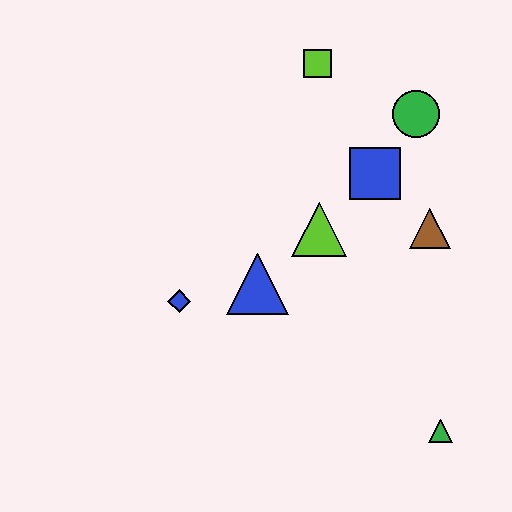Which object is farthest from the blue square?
The green triangle is farthest from the blue square.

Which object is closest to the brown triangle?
The blue square is closest to the brown triangle.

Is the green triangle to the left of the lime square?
No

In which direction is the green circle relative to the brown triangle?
The green circle is above the brown triangle.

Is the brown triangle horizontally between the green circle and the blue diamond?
No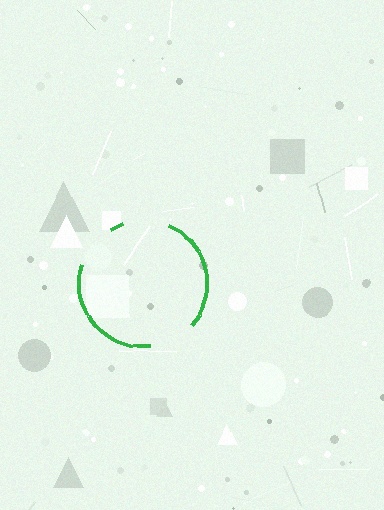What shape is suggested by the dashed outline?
The dashed outline suggests a circle.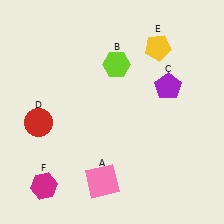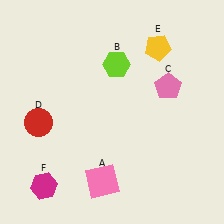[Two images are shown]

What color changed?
The pentagon (C) changed from purple in Image 1 to pink in Image 2.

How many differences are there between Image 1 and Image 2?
There is 1 difference between the two images.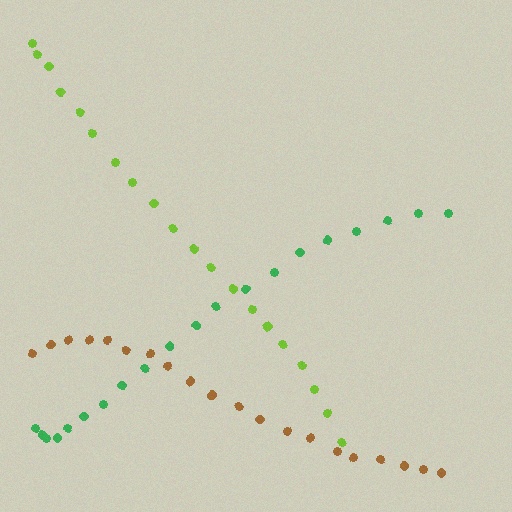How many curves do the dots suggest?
There are 3 distinct paths.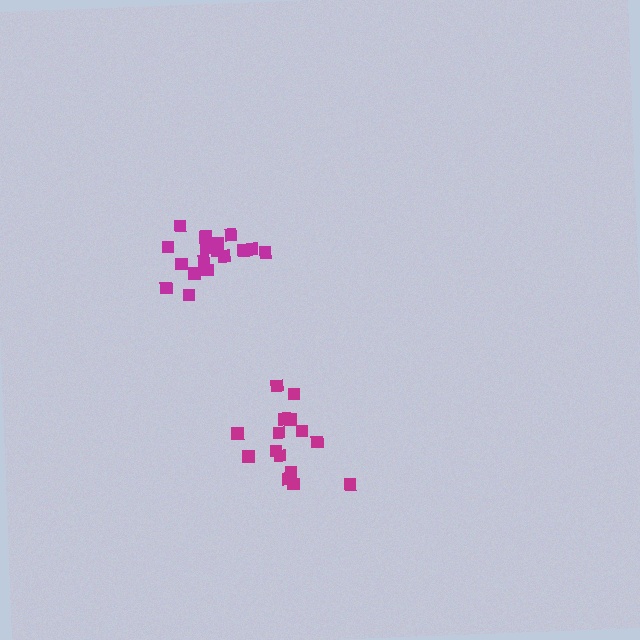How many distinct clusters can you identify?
There are 2 distinct clusters.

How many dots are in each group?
Group 1: 15 dots, Group 2: 17 dots (32 total).